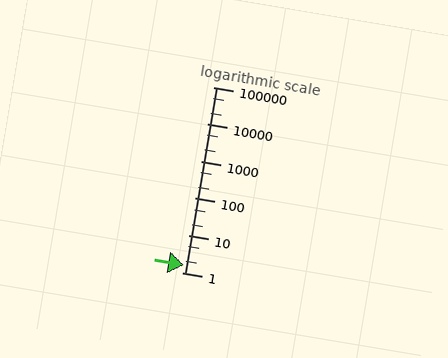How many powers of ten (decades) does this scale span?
The scale spans 5 decades, from 1 to 100000.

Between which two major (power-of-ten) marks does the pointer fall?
The pointer is between 1 and 10.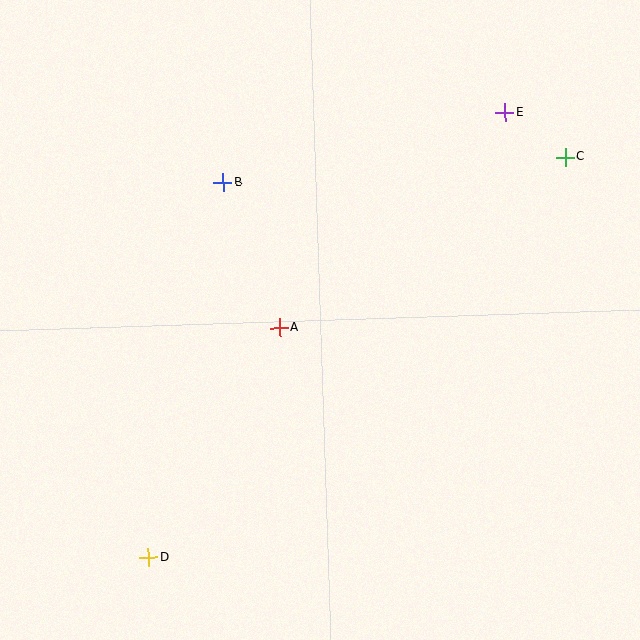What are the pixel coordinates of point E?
Point E is at (505, 112).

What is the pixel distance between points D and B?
The distance between D and B is 383 pixels.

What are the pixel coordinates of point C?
Point C is at (565, 157).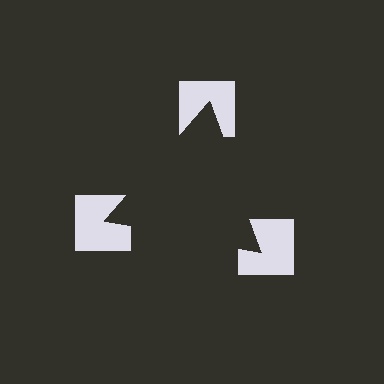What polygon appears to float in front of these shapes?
An illusory triangle — its edges are inferred from the aligned wedge cuts in the notched squares, not physically drawn.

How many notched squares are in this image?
There are 3 — one at each vertex of the illusory triangle.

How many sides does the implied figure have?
3 sides.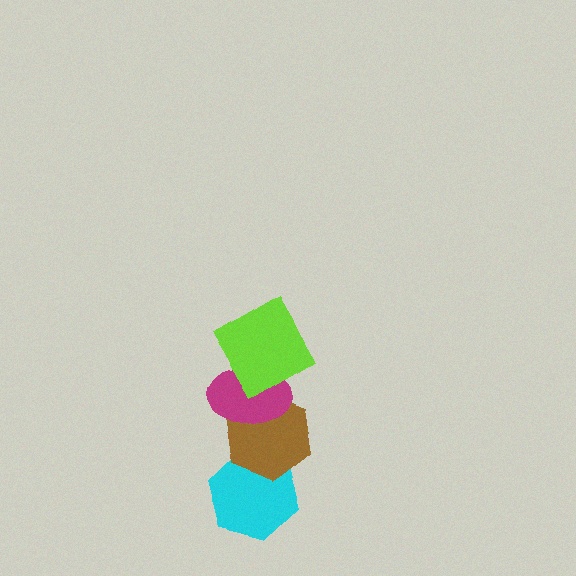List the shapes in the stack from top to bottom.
From top to bottom: the lime diamond, the magenta ellipse, the brown hexagon, the cyan hexagon.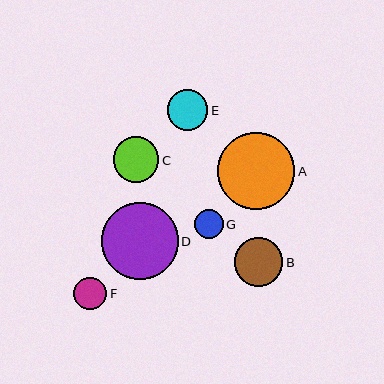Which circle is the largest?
Circle A is the largest with a size of approximately 77 pixels.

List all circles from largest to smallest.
From largest to smallest: A, D, B, C, E, F, G.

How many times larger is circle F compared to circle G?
Circle F is approximately 1.1 times the size of circle G.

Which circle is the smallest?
Circle G is the smallest with a size of approximately 29 pixels.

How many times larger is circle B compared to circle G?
Circle B is approximately 1.7 times the size of circle G.